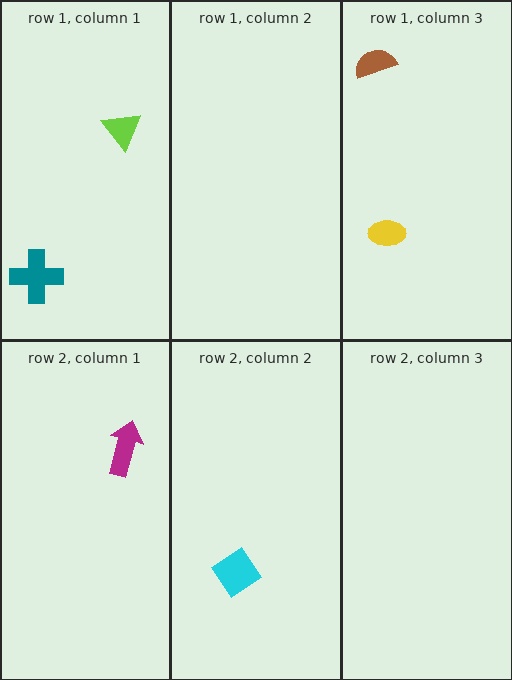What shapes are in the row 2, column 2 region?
The cyan diamond.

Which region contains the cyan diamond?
The row 2, column 2 region.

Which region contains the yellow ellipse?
The row 1, column 3 region.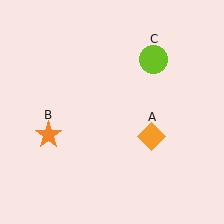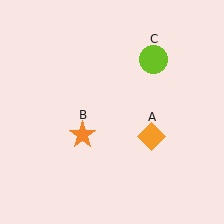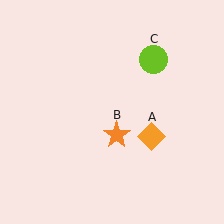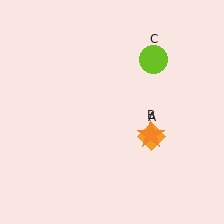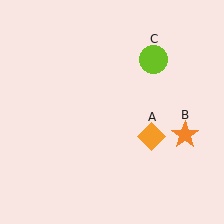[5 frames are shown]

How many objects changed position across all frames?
1 object changed position: orange star (object B).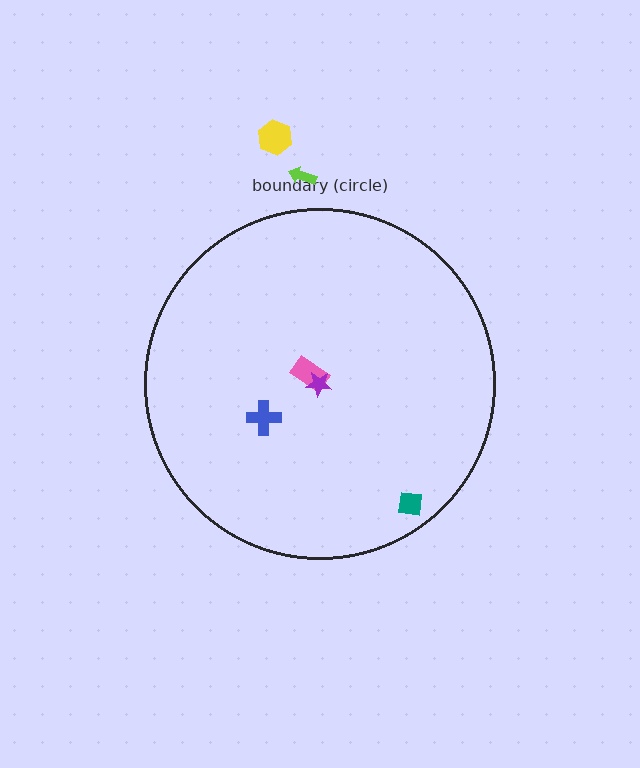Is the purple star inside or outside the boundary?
Inside.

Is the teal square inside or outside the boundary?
Inside.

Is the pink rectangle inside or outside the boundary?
Inside.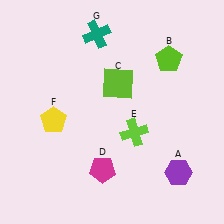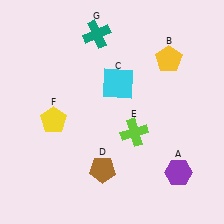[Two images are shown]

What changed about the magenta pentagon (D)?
In Image 1, D is magenta. In Image 2, it changed to brown.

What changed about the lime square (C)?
In Image 1, C is lime. In Image 2, it changed to cyan.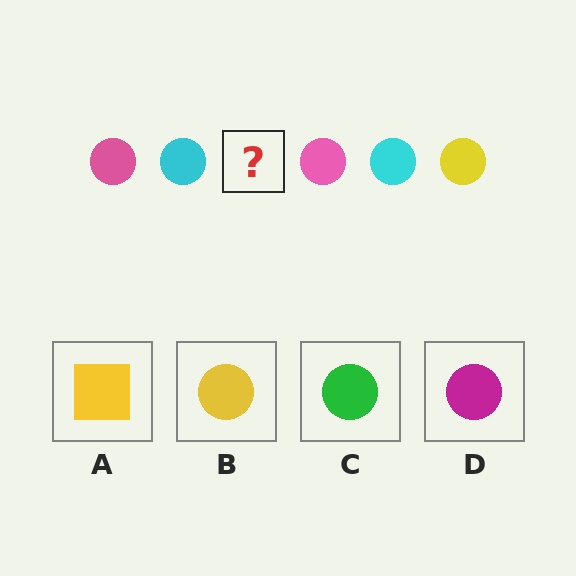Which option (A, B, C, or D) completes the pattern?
B.